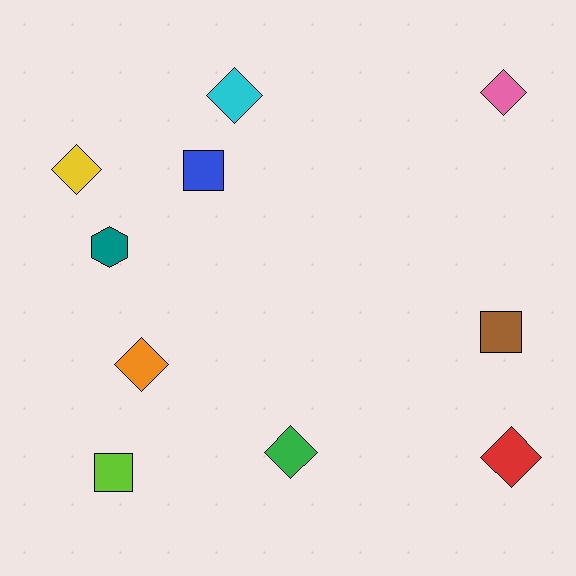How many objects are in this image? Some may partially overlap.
There are 10 objects.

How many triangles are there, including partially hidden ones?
There are no triangles.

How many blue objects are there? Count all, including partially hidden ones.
There is 1 blue object.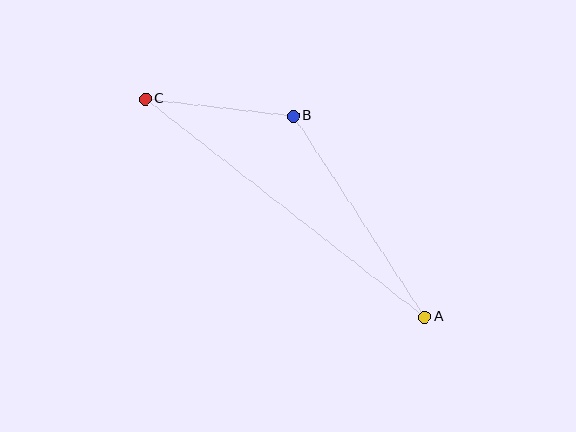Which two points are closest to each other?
Points B and C are closest to each other.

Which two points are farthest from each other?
Points A and C are farthest from each other.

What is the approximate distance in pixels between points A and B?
The distance between A and B is approximately 240 pixels.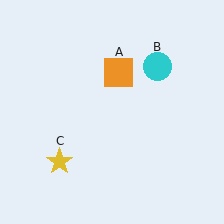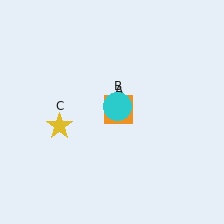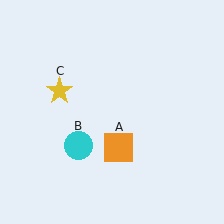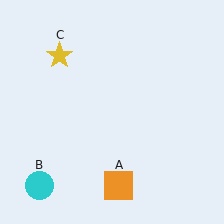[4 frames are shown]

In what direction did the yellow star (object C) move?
The yellow star (object C) moved up.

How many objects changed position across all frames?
3 objects changed position: orange square (object A), cyan circle (object B), yellow star (object C).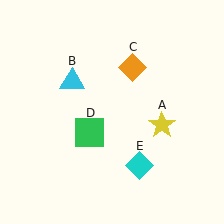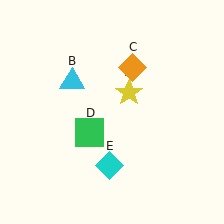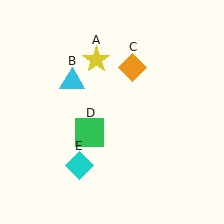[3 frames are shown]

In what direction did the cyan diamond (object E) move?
The cyan diamond (object E) moved left.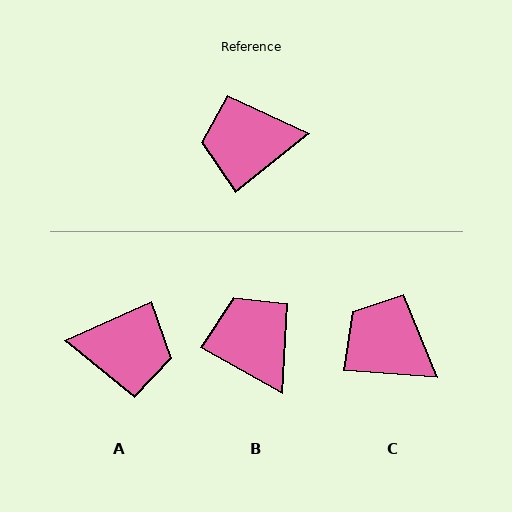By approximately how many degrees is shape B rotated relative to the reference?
Approximately 68 degrees clockwise.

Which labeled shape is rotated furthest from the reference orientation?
A, about 166 degrees away.